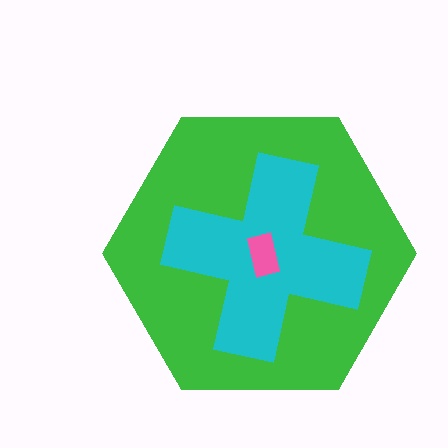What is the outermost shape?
The green hexagon.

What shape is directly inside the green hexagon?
The cyan cross.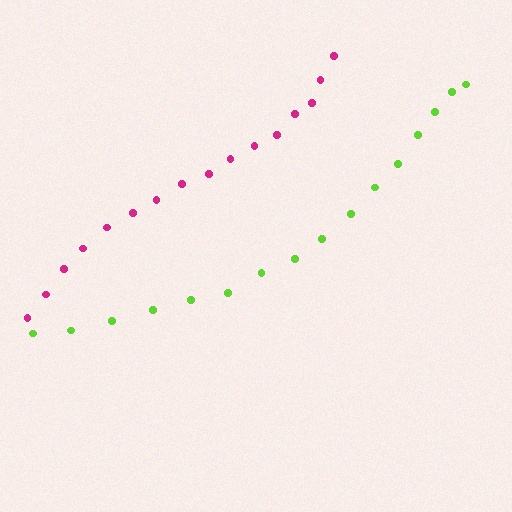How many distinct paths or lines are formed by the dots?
There are 2 distinct paths.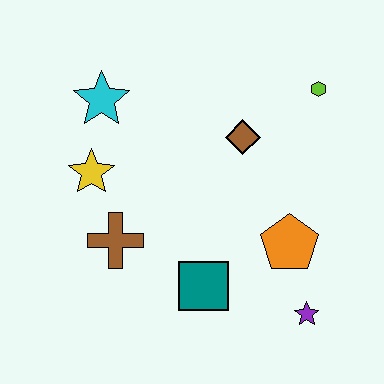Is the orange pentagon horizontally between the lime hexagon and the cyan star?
Yes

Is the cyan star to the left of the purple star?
Yes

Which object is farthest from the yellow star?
The purple star is farthest from the yellow star.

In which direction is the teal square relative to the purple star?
The teal square is to the left of the purple star.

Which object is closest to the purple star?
The orange pentagon is closest to the purple star.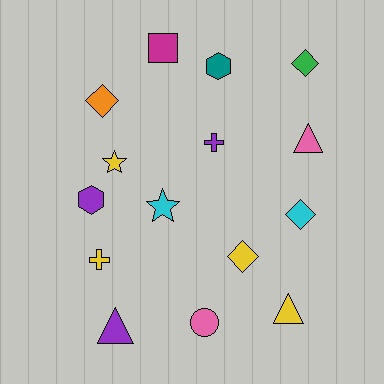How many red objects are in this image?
There are no red objects.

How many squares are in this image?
There is 1 square.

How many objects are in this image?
There are 15 objects.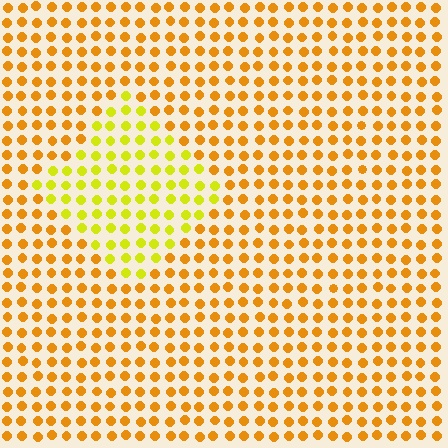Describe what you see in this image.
The image is filled with small orange elements in a uniform arrangement. A diamond-shaped region is visible where the elements are tinted to a slightly different hue, forming a subtle color boundary.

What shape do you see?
I see a diamond.